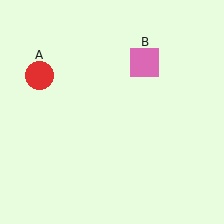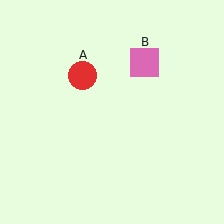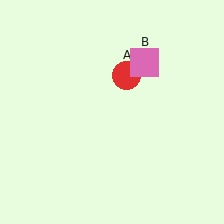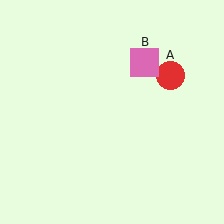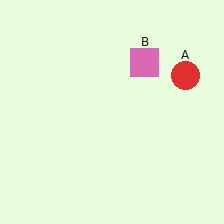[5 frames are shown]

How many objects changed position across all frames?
1 object changed position: red circle (object A).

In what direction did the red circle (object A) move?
The red circle (object A) moved right.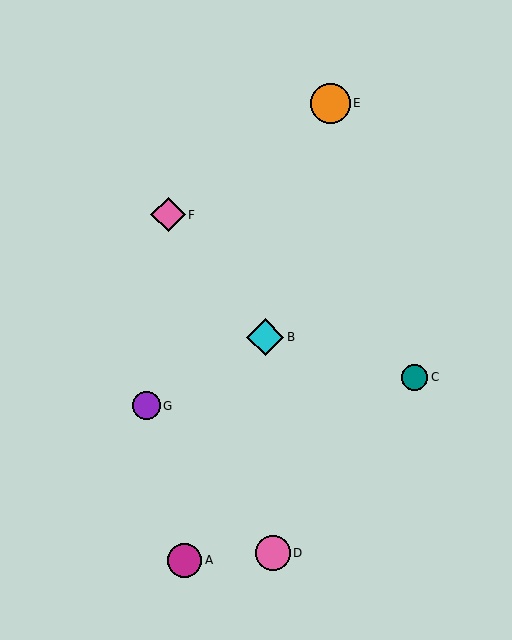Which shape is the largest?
The orange circle (labeled E) is the largest.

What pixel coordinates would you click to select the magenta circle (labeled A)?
Click at (185, 560) to select the magenta circle A.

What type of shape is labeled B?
Shape B is a cyan diamond.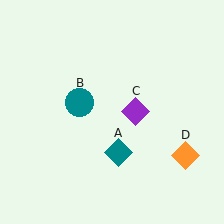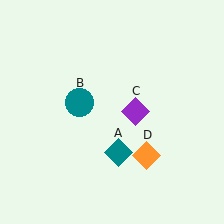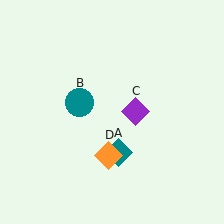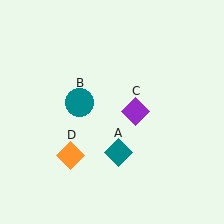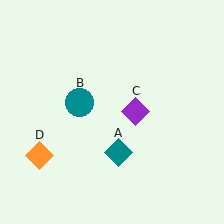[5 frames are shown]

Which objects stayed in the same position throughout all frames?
Teal diamond (object A) and teal circle (object B) and purple diamond (object C) remained stationary.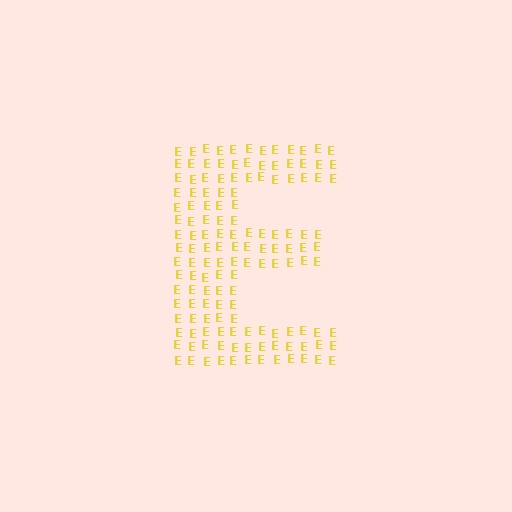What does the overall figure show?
The overall figure shows the letter E.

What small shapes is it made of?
It is made of small letter E's.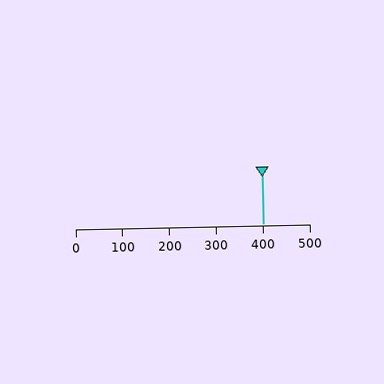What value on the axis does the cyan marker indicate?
The marker indicates approximately 400.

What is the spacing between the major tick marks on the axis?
The major ticks are spaced 100 apart.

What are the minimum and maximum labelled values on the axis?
The axis runs from 0 to 500.